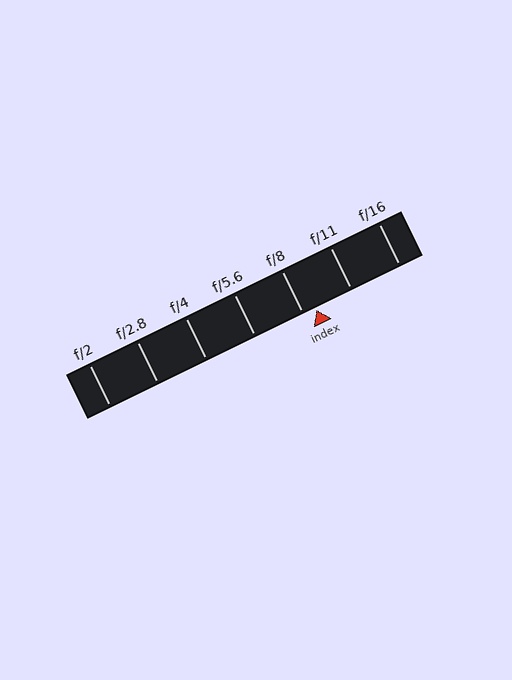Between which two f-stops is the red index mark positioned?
The index mark is between f/8 and f/11.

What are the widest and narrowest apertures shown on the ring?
The widest aperture shown is f/2 and the narrowest is f/16.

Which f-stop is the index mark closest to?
The index mark is closest to f/8.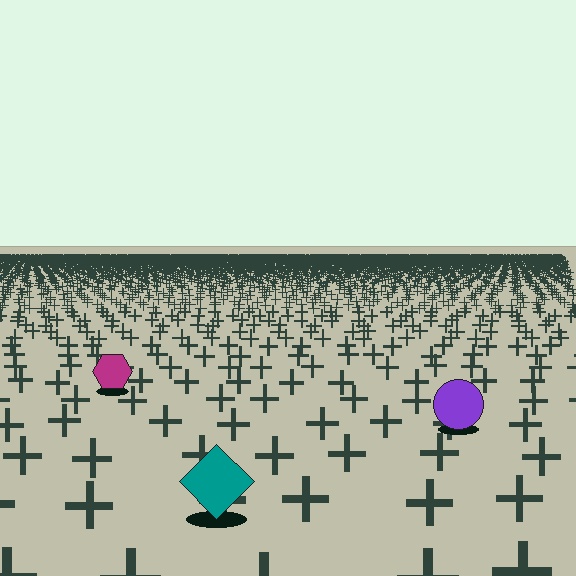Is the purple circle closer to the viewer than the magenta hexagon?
Yes. The purple circle is closer — you can tell from the texture gradient: the ground texture is coarser near it.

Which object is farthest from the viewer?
The magenta hexagon is farthest from the viewer. It appears smaller and the ground texture around it is denser.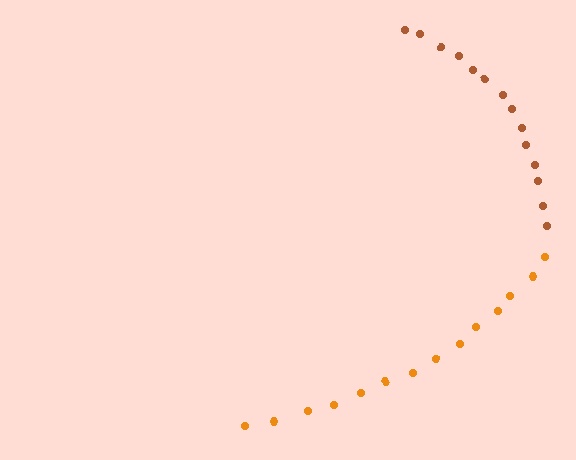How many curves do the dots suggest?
There are 2 distinct paths.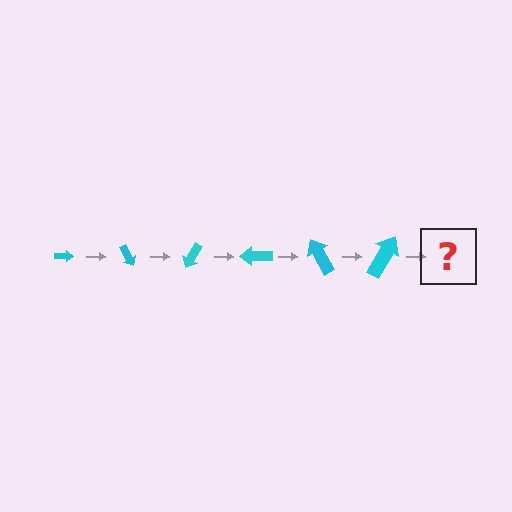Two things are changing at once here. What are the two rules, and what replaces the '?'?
The two rules are that the arrow grows larger each step and it rotates 60 degrees each step. The '?' should be an arrow, larger than the previous one and rotated 360 degrees from the start.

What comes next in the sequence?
The next element should be an arrow, larger than the previous one and rotated 360 degrees from the start.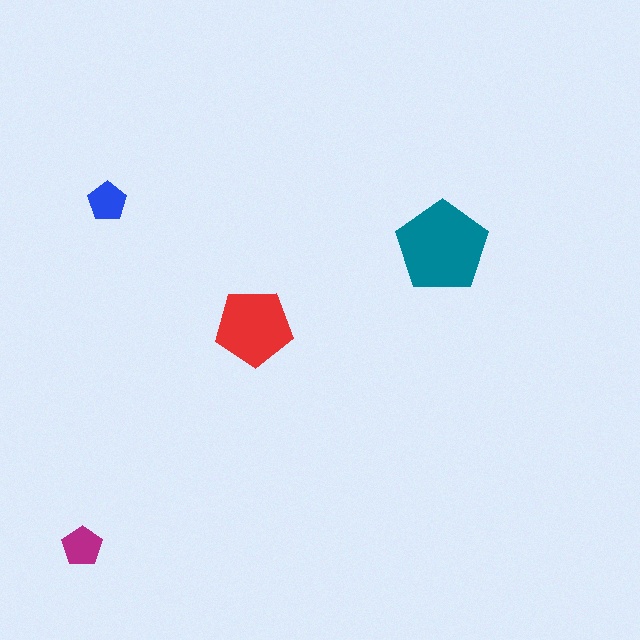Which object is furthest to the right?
The teal pentagon is rightmost.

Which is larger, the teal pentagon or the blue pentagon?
The teal one.